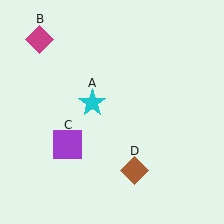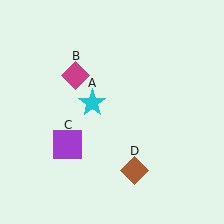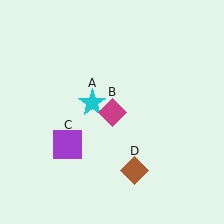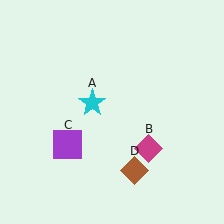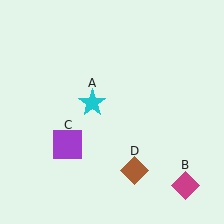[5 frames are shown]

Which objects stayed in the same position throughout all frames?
Cyan star (object A) and purple square (object C) and brown diamond (object D) remained stationary.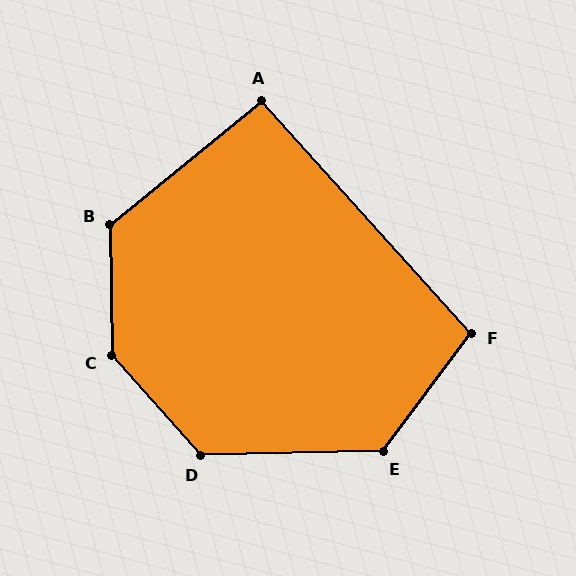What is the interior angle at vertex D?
Approximately 130 degrees (obtuse).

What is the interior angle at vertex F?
Approximately 101 degrees (obtuse).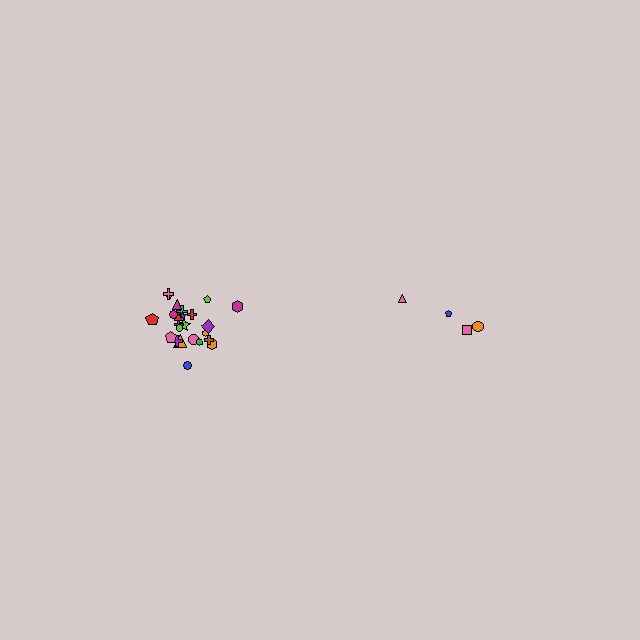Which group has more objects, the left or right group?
The left group.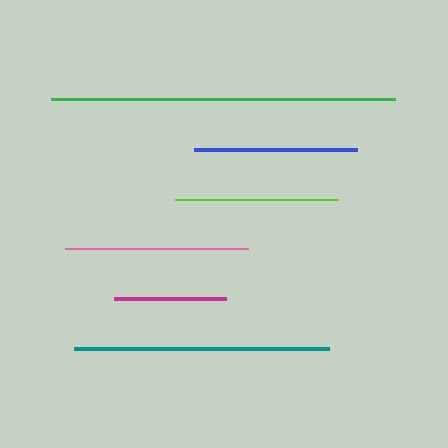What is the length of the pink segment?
The pink segment is approximately 183 pixels long.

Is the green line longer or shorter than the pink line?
The green line is longer than the pink line.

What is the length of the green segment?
The green segment is approximately 344 pixels long.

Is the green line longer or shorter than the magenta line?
The green line is longer than the magenta line.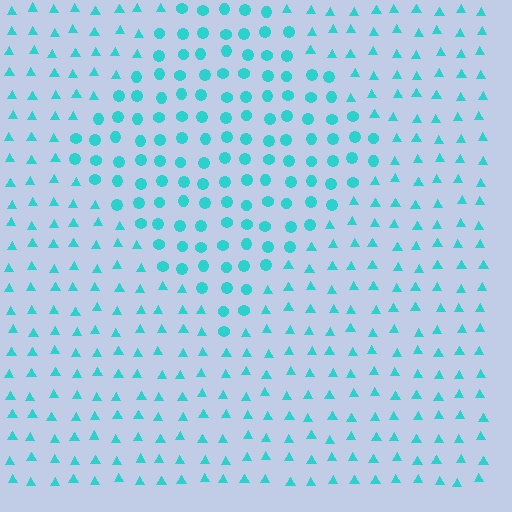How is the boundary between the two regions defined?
The boundary is defined by a change in element shape: circles inside vs. triangles outside. All elements share the same color and spacing.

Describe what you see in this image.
The image is filled with small cyan elements arranged in a uniform grid. A diamond-shaped region contains circles, while the surrounding area contains triangles. The boundary is defined purely by the change in element shape.